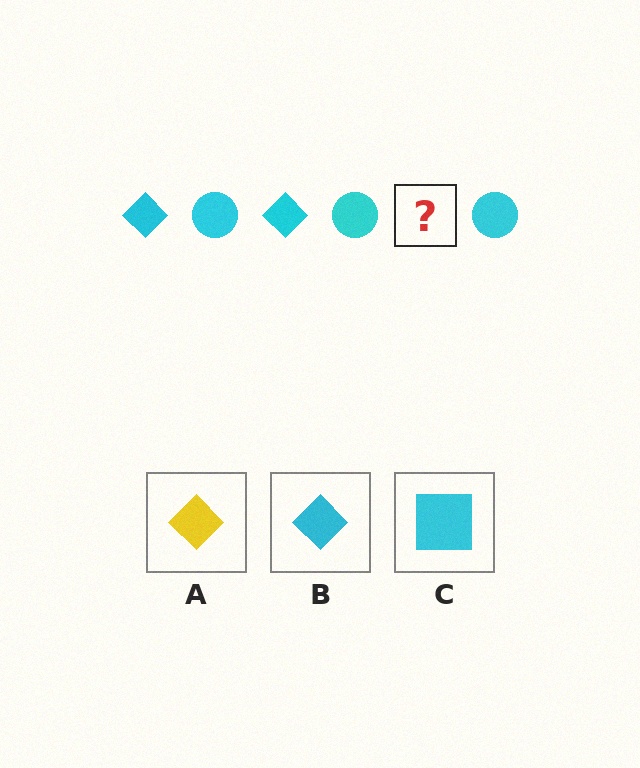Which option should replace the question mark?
Option B.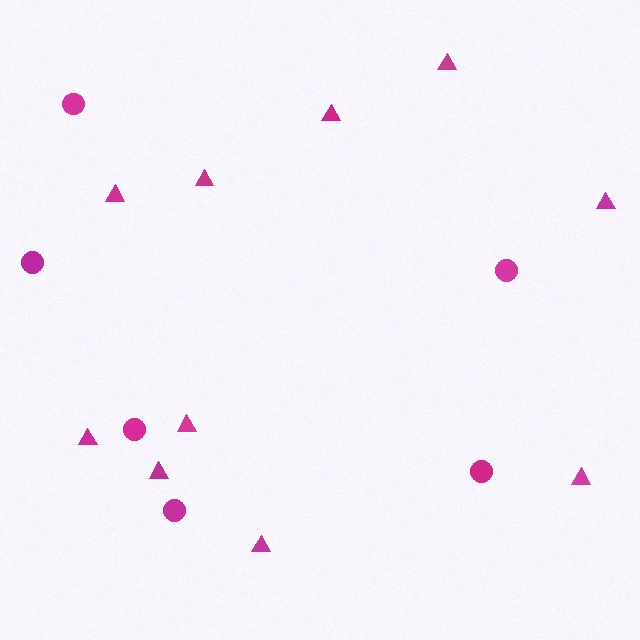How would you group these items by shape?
There are 2 groups: one group of triangles (10) and one group of circles (6).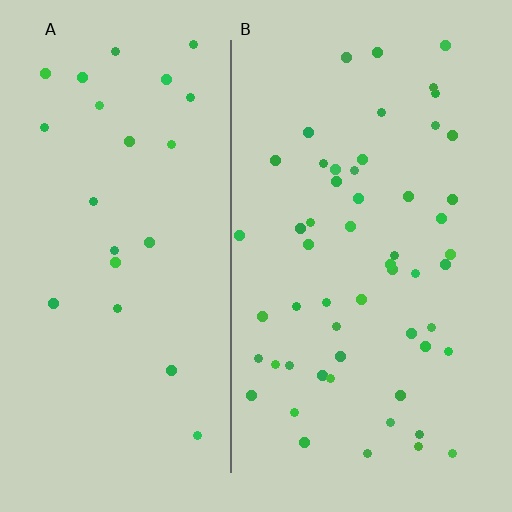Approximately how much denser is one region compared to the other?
Approximately 2.3× — region B over region A.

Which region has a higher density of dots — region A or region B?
B (the right).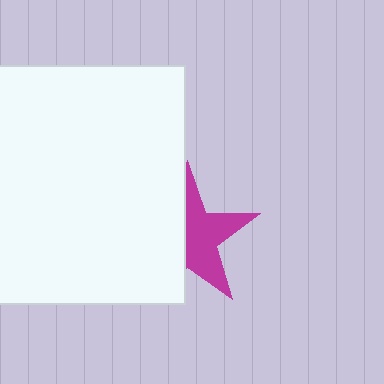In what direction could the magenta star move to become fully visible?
The magenta star could move right. That would shift it out from behind the white square entirely.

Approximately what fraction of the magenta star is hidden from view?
Roughly 47% of the magenta star is hidden behind the white square.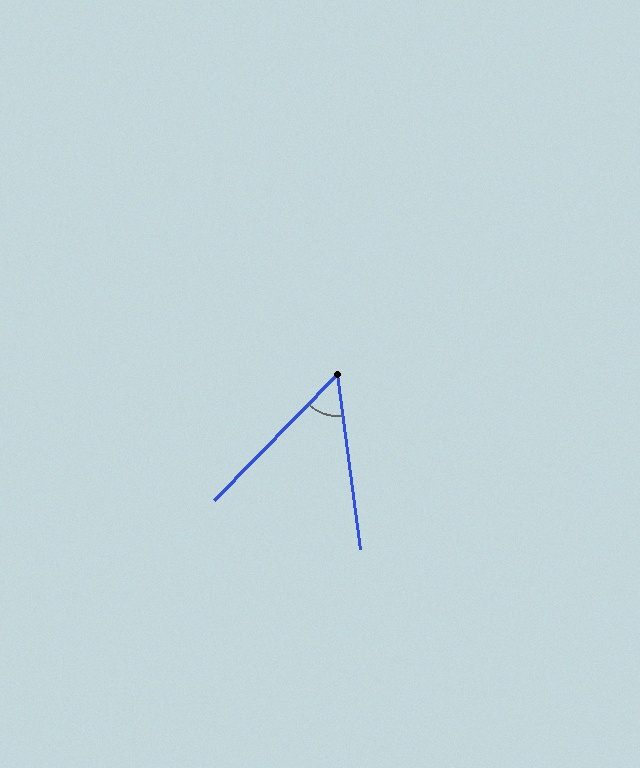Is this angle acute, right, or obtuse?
It is acute.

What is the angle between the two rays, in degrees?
Approximately 52 degrees.